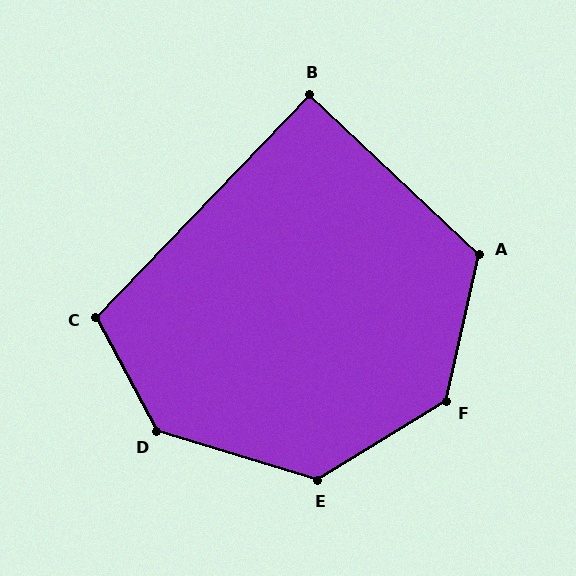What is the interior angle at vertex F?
Approximately 134 degrees (obtuse).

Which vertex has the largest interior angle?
D, at approximately 135 degrees.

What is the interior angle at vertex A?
Approximately 120 degrees (obtuse).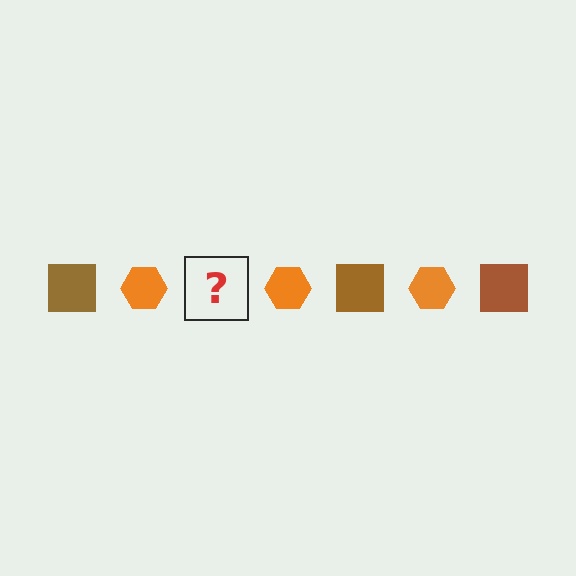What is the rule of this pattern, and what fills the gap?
The rule is that the pattern alternates between brown square and orange hexagon. The gap should be filled with a brown square.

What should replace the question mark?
The question mark should be replaced with a brown square.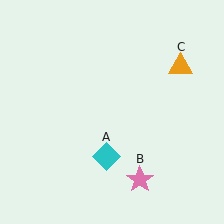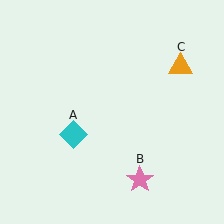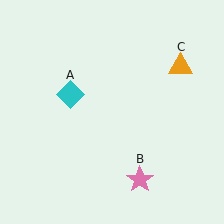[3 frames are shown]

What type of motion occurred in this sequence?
The cyan diamond (object A) rotated clockwise around the center of the scene.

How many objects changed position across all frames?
1 object changed position: cyan diamond (object A).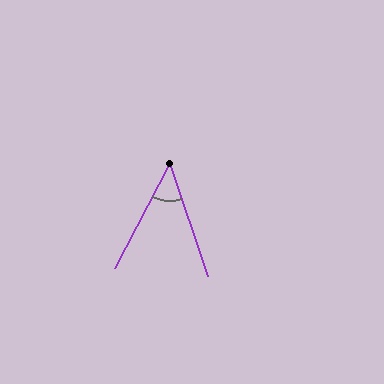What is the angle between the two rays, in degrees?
Approximately 47 degrees.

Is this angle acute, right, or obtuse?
It is acute.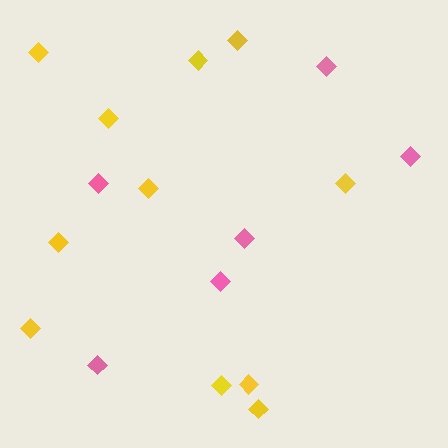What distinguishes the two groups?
There are 2 groups: one group of pink diamonds (6) and one group of yellow diamonds (11).